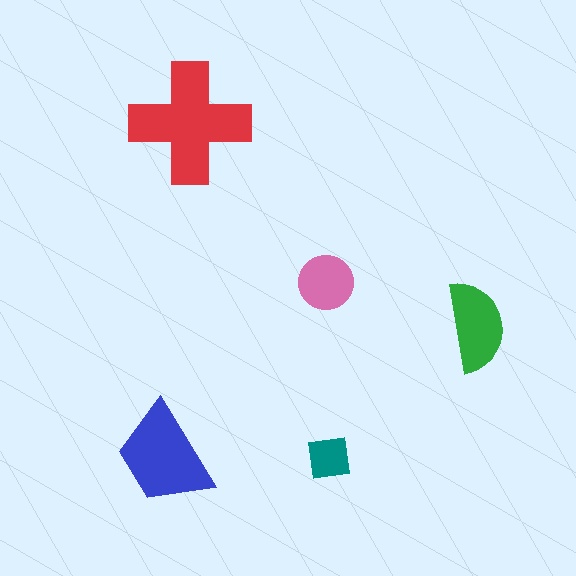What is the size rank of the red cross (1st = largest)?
1st.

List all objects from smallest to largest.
The teal square, the pink circle, the green semicircle, the blue trapezoid, the red cross.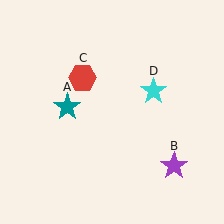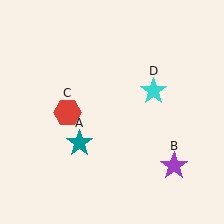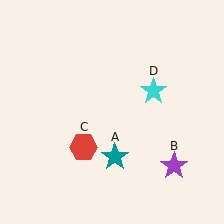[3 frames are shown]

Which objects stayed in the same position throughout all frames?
Purple star (object B) and cyan star (object D) remained stationary.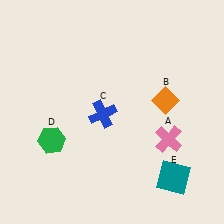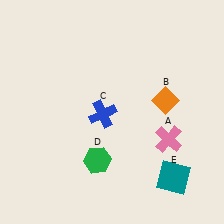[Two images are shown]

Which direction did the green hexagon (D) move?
The green hexagon (D) moved right.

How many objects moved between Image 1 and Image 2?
1 object moved between the two images.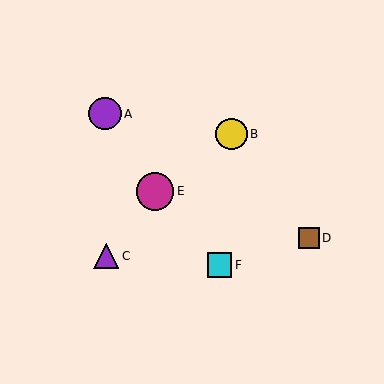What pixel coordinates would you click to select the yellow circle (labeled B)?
Click at (231, 134) to select the yellow circle B.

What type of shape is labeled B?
Shape B is a yellow circle.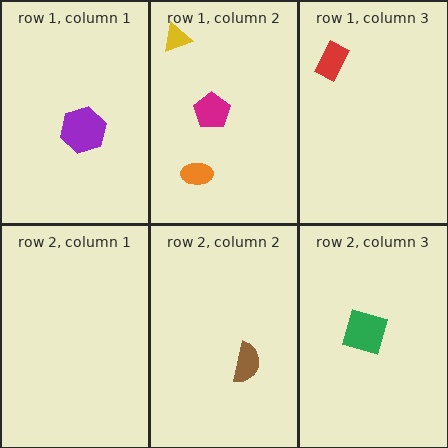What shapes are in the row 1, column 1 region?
The purple hexagon.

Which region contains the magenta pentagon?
The row 1, column 2 region.